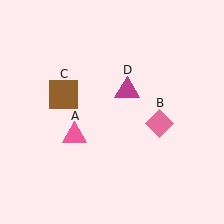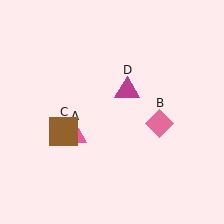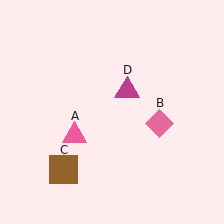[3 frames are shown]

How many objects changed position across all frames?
1 object changed position: brown square (object C).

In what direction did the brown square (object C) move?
The brown square (object C) moved down.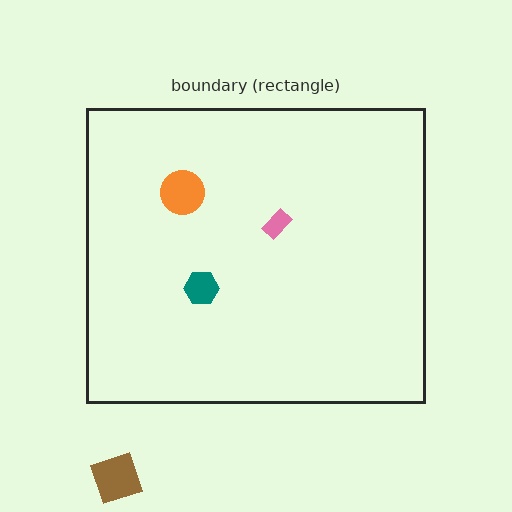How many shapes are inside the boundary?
3 inside, 1 outside.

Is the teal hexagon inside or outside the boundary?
Inside.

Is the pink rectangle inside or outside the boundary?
Inside.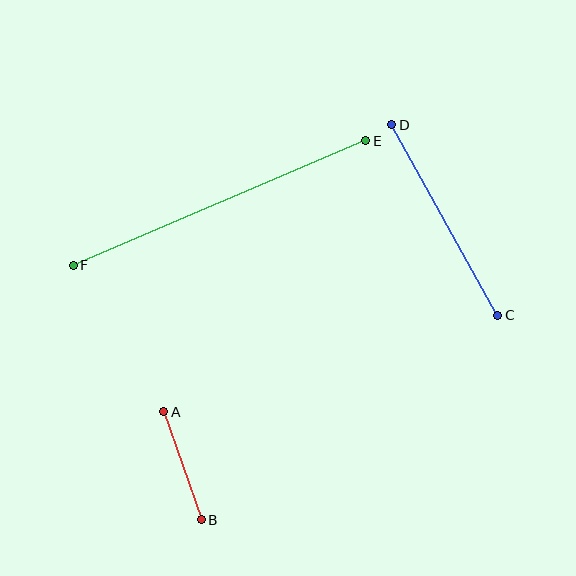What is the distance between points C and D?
The distance is approximately 218 pixels.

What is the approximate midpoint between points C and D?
The midpoint is at approximately (445, 220) pixels.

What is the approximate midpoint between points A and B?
The midpoint is at approximately (182, 466) pixels.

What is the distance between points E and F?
The distance is approximately 318 pixels.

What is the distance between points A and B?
The distance is approximately 114 pixels.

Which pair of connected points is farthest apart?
Points E and F are farthest apart.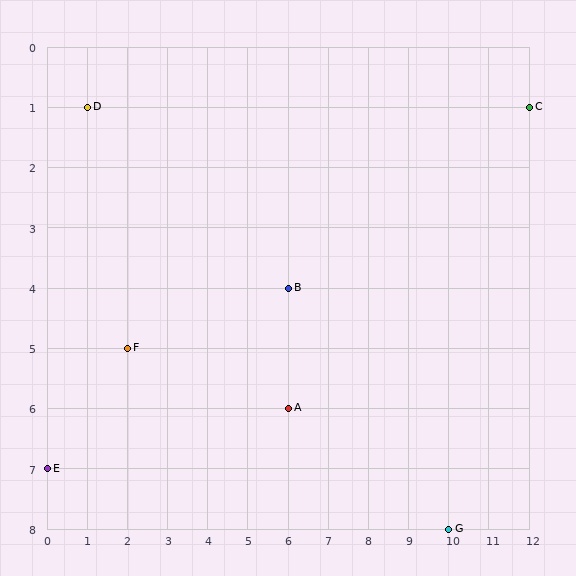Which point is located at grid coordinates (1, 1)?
Point D is at (1, 1).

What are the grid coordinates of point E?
Point E is at grid coordinates (0, 7).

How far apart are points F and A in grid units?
Points F and A are 4 columns and 1 row apart (about 4.1 grid units diagonally).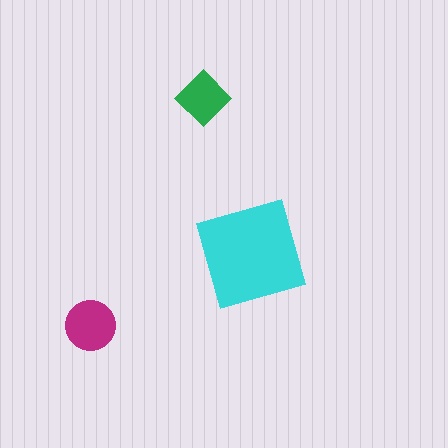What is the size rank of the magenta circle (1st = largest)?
2nd.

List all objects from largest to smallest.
The cyan square, the magenta circle, the green diamond.